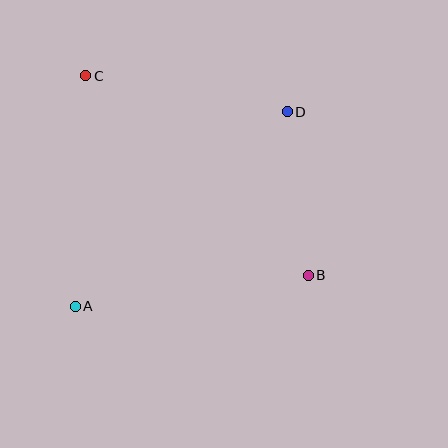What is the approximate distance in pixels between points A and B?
The distance between A and B is approximately 235 pixels.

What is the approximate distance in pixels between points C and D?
The distance between C and D is approximately 205 pixels.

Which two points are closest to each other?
Points B and D are closest to each other.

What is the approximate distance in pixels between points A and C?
The distance between A and C is approximately 231 pixels.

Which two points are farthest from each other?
Points B and C are farthest from each other.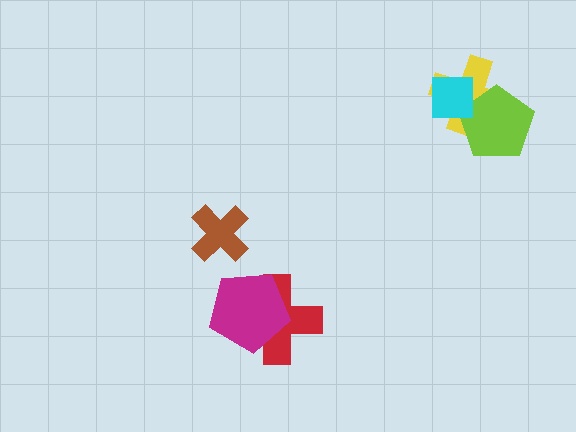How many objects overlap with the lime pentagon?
2 objects overlap with the lime pentagon.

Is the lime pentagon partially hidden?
Yes, it is partially covered by another shape.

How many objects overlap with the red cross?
1 object overlaps with the red cross.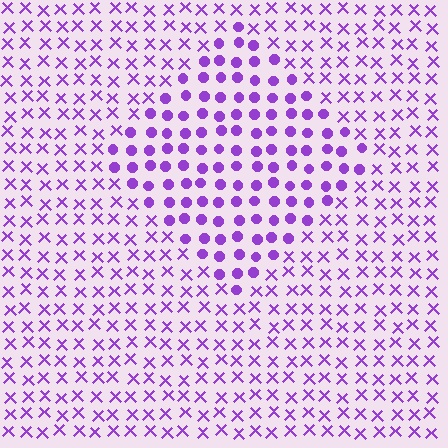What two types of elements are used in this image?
The image uses circles inside the diamond region and X marks outside it.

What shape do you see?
I see a diamond.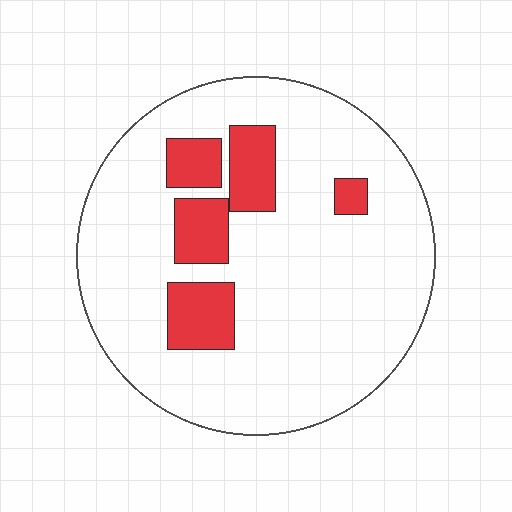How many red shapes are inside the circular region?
5.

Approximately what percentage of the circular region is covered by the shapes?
Approximately 15%.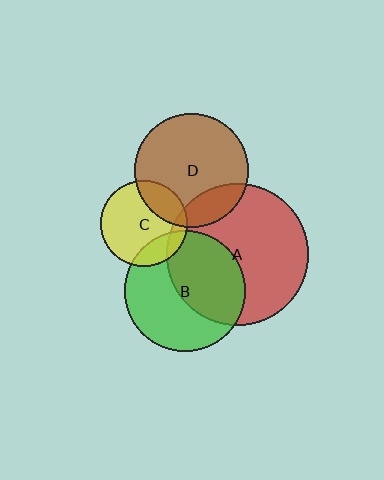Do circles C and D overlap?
Yes.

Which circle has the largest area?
Circle A (red).